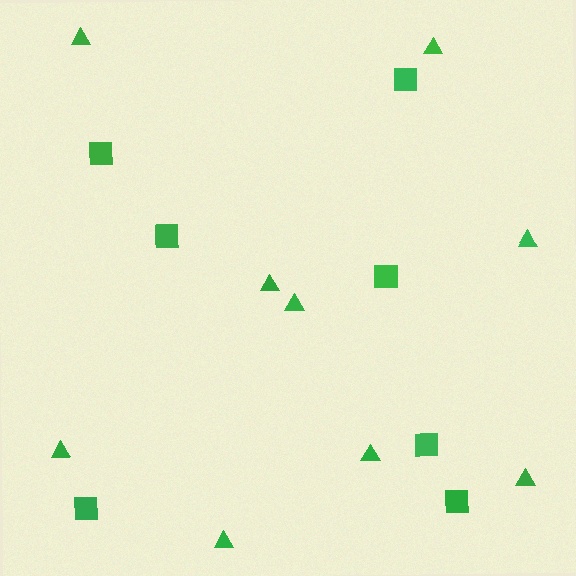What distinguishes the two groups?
There are 2 groups: one group of triangles (9) and one group of squares (7).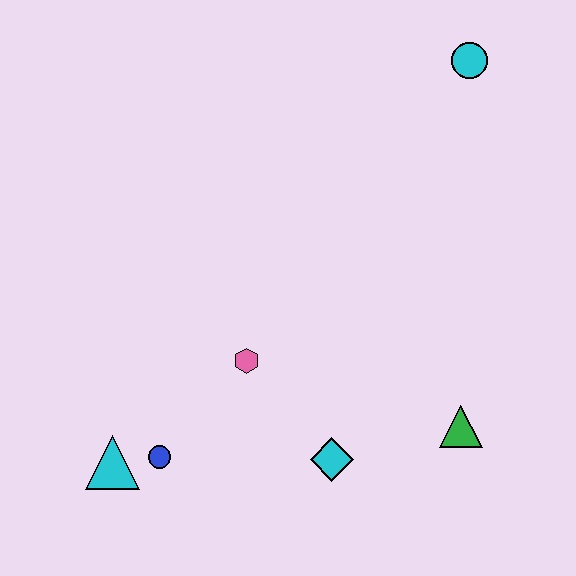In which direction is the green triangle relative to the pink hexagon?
The green triangle is to the right of the pink hexagon.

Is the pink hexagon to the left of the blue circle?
No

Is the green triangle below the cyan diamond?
No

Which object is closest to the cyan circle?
The green triangle is closest to the cyan circle.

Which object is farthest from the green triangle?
The cyan circle is farthest from the green triangle.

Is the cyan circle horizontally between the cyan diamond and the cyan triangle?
No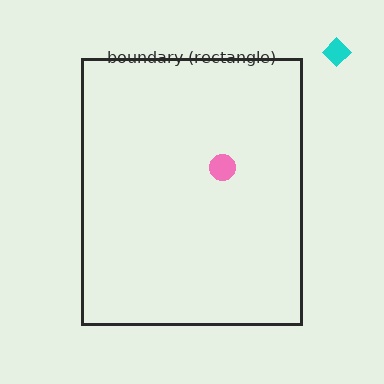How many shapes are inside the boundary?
1 inside, 1 outside.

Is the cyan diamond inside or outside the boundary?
Outside.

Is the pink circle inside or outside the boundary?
Inside.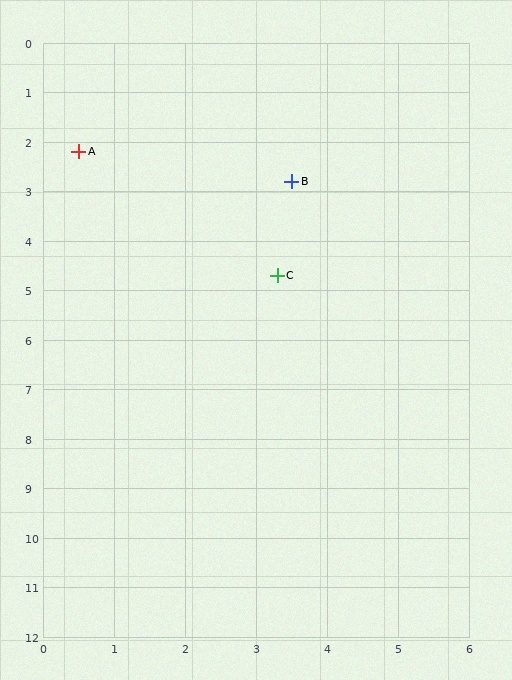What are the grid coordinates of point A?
Point A is at approximately (0.5, 2.2).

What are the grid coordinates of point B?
Point B is at approximately (3.5, 2.8).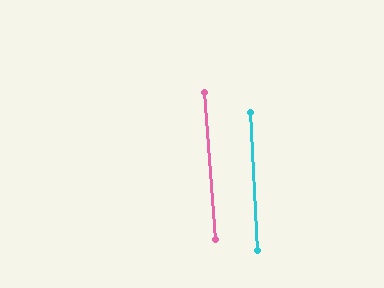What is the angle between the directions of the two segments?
Approximately 2 degrees.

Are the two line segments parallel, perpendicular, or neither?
Parallel — their directions differ by only 1.6°.